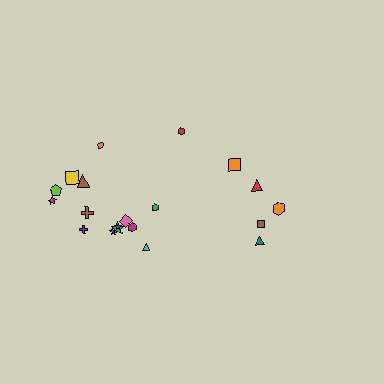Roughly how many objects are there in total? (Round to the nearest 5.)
Roughly 20 objects in total.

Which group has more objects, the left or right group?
The left group.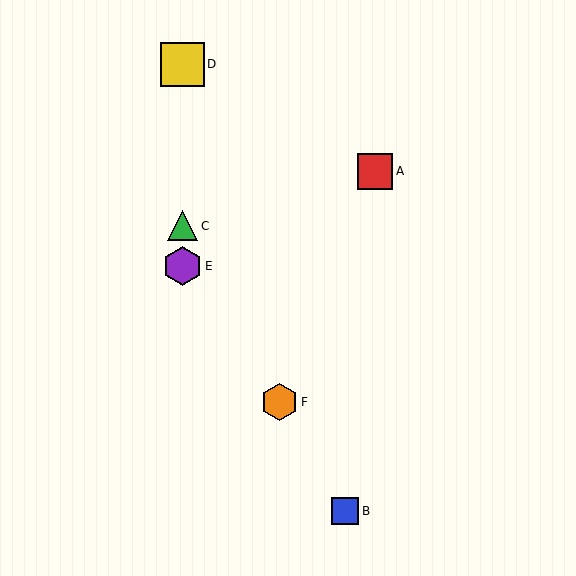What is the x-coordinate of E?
Object E is at x≈183.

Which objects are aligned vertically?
Objects C, D, E are aligned vertically.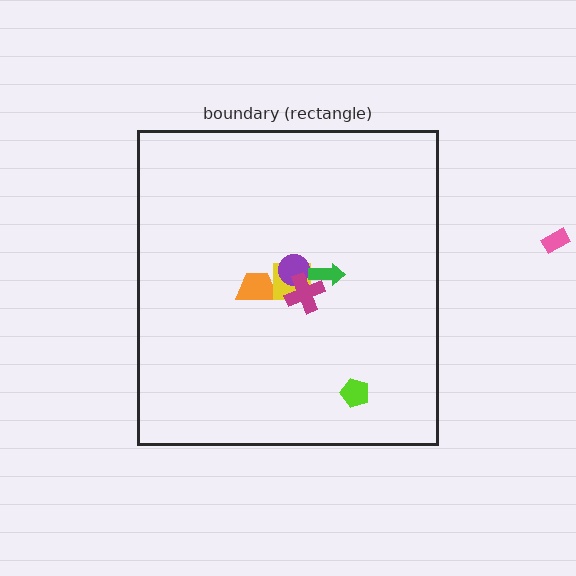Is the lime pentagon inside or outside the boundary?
Inside.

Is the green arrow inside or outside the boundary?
Inside.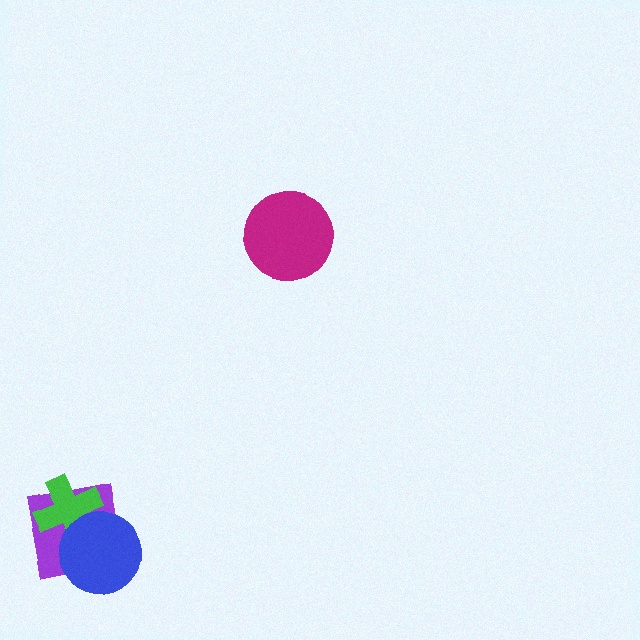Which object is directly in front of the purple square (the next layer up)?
The green cross is directly in front of the purple square.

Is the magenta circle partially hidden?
No, no other shape covers it.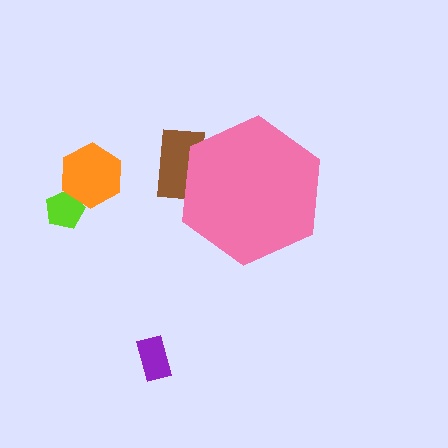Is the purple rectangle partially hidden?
No, the purple rectangle is fully visible.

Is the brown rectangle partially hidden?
Yes, the brown rectangle is partially hidden behind the pink hexagon.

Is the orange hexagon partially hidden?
No, the orange hexagon is fully visible.